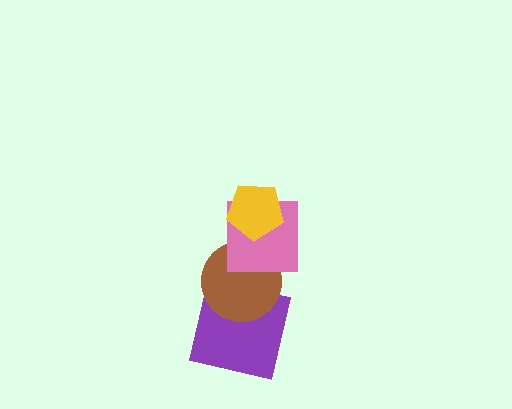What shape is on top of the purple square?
The brown circle is on top of the purple square.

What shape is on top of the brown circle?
The pink square is on top of the brown circle.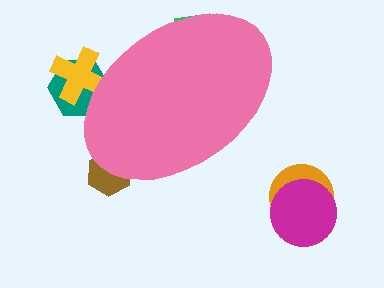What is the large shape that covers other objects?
A pink ellipse.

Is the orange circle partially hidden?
No, the orange circle is fully visible.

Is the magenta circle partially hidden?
No, the magenta circle is fully visible.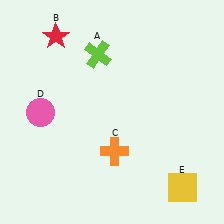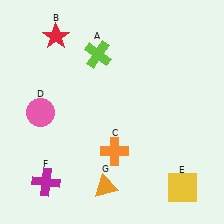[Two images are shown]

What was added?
A magenta cross (F), an orange triangle (G) were added in Image 2.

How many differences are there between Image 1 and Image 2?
There are 2 differences between the two images.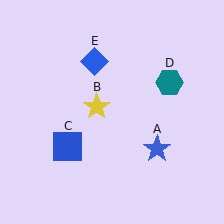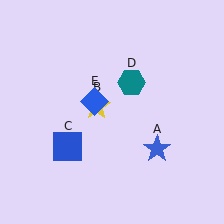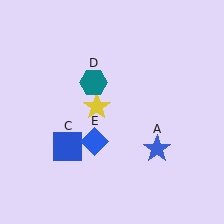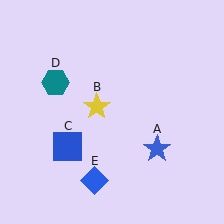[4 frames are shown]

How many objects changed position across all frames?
2 objects changed position: teal hexagon (object D), blue diamond (object E).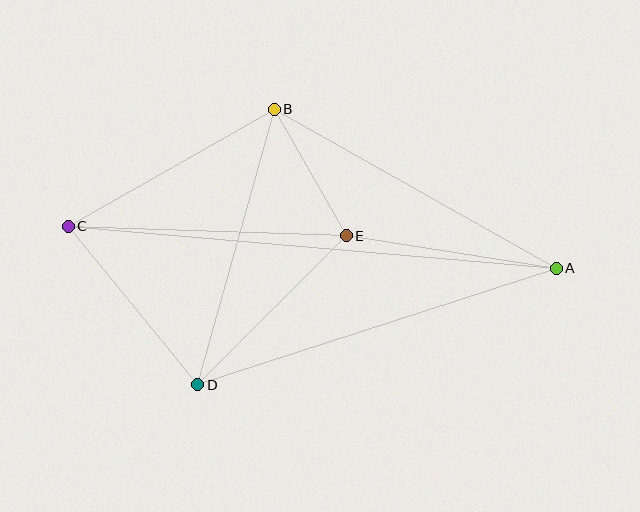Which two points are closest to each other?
Points B and E are closest to each other.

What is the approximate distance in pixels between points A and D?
The distance between A and D is approximately 377 pixels.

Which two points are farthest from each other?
Points A and C are farthest from each other.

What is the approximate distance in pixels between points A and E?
The distance between A and E is approximately 213 pixels.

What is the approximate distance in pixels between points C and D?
The distance between C and D is approximately 205 pixels.